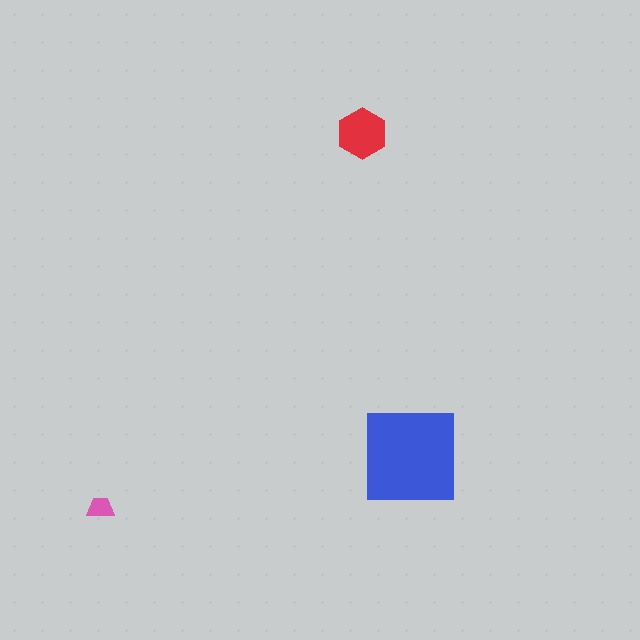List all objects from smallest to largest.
The pink trapezoid, the red hexagon, the blue square.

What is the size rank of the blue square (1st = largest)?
1st.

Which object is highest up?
The red hexagon is topmost.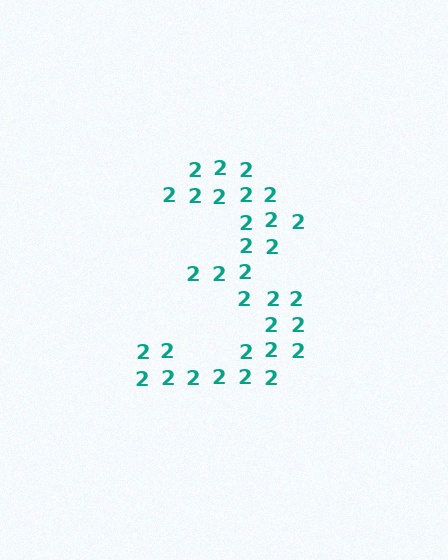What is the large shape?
The large shape is the digit 3.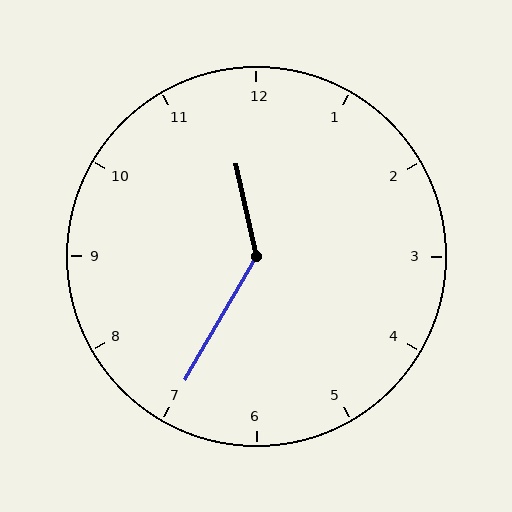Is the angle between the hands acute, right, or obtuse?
It is obtuse.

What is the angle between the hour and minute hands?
Approximately 138 degrees.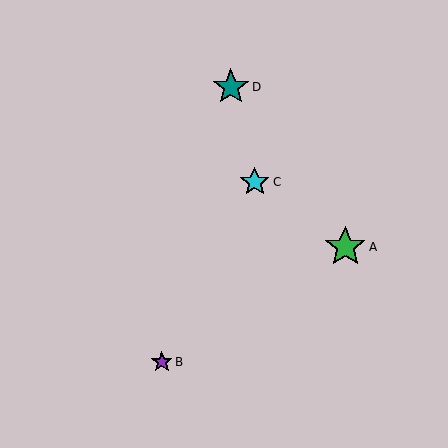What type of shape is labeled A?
Shape A is a green star.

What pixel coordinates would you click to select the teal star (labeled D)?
Click at (231, 87) to select the teal star D.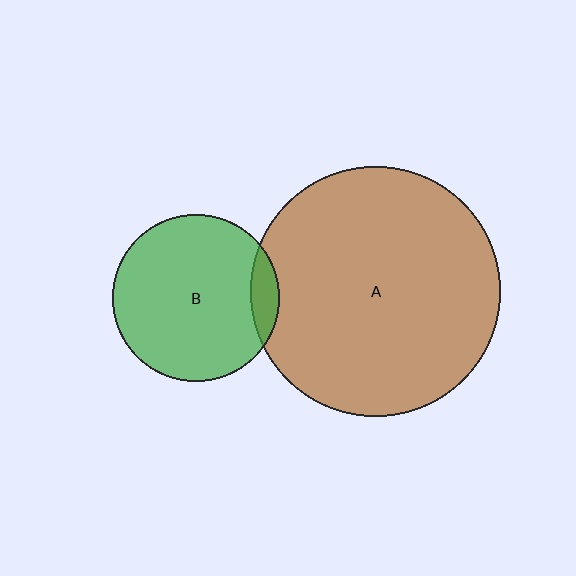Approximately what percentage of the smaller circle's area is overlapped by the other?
Approximately 10%.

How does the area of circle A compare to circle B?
Approximately 2.2 times.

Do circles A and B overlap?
Yes.